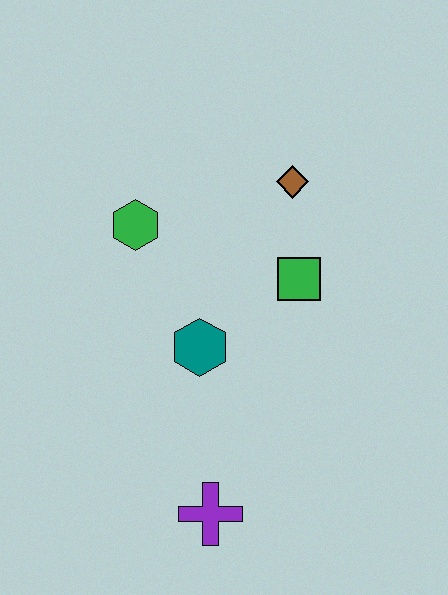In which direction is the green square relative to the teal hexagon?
The green square is to the right of the teal hexagon.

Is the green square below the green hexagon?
Yes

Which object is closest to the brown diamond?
The green square is closest to the brown diamond.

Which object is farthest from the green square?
The purple cross is farthest from the green square.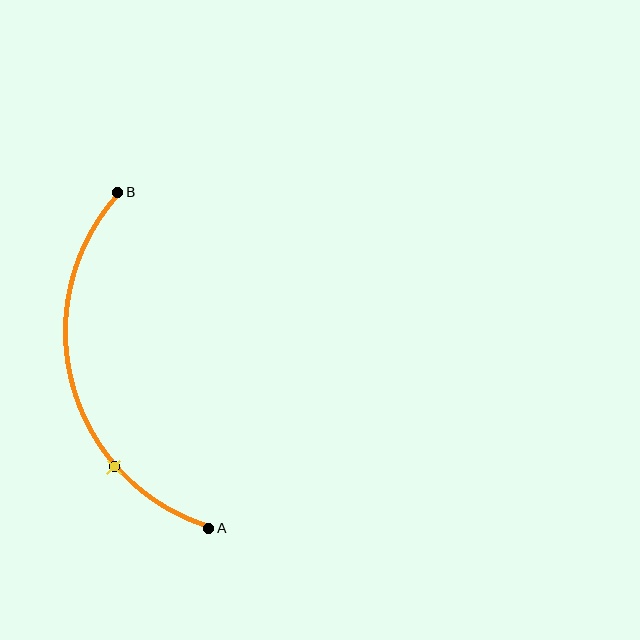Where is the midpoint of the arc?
The arc midpoint is the point on the curve farthest from the straight line joining A and B. It sits to the left of that line.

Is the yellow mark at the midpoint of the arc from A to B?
No. The yellow mark lies on the arc but is closer to endpoint A. The arc midpoint would be at the point on the curve equidistant along the arc from both A and B.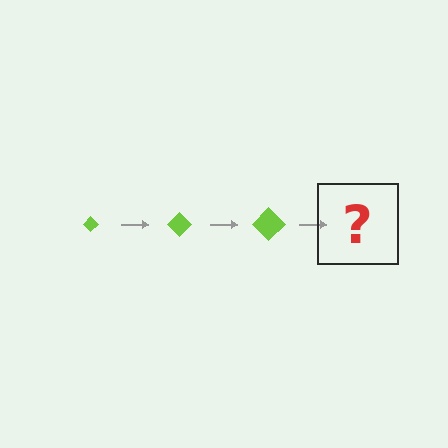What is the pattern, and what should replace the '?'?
The pattern is that the diamond gets progressively larger each step. The '?' should be a lime diamond, larger than the previous one.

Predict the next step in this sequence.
The next step is a lime diamond, larger than the previous one.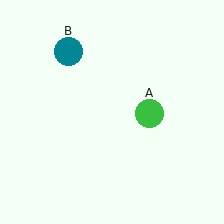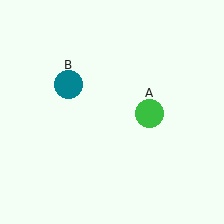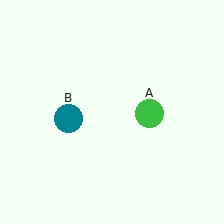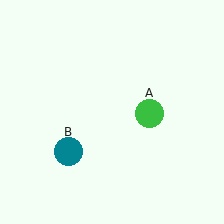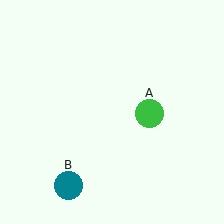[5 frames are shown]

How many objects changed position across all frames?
1 object changed position: teal circle (object B).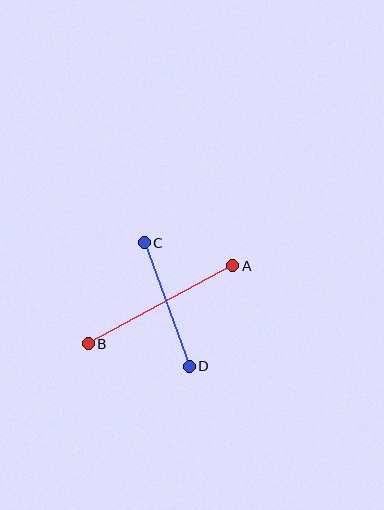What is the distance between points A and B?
The distance is approximately 165 pixels.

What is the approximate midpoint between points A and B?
The midpoint is at approximately (160, 305) pixels.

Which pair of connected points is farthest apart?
Points A and B are farthest apart.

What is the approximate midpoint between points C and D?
The midpoint is at approximately (167, 305) pixels.